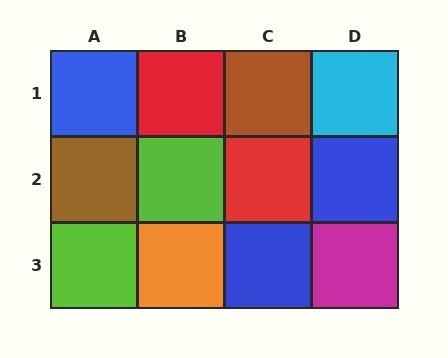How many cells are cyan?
1 cell is cyan.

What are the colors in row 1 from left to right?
Blue, red, brown, cyan.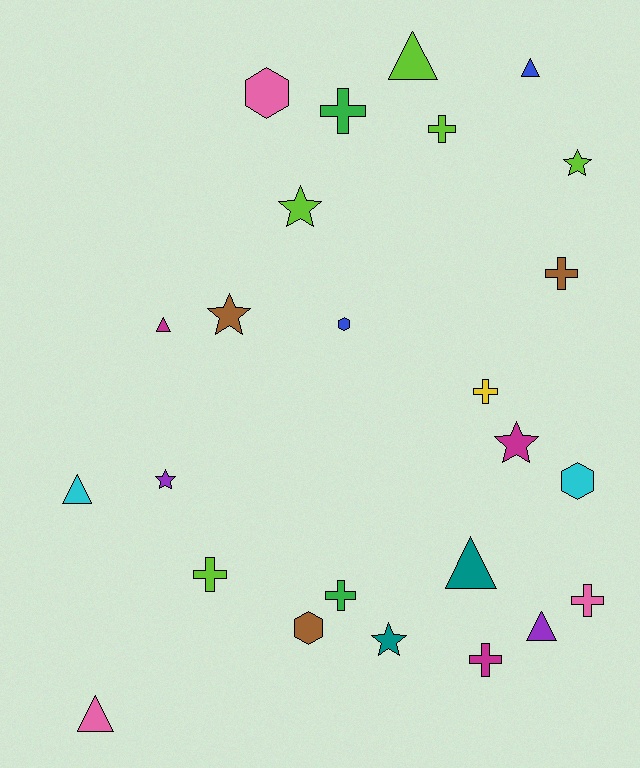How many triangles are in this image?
There are 7 triangles.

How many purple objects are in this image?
There are 2 purple objects.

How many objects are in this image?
There are 25 objects.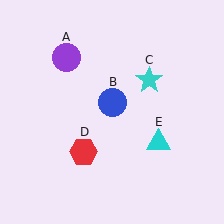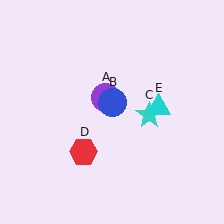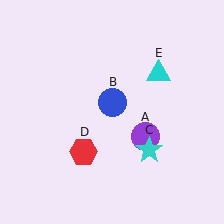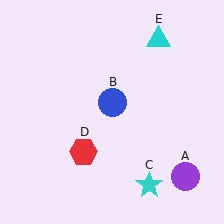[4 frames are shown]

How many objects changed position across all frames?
3 objects changed position: purple circle (object A), cyan star (object C), cyan triangle (object E).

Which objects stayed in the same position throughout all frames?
Blue circle (object B) and red hexagon (object D) remained stationary.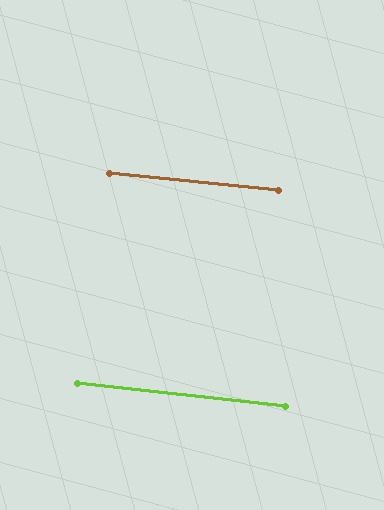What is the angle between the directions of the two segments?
Approximately 1 degree.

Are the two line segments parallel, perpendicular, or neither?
Parallel — their directions differ by only 0.7°.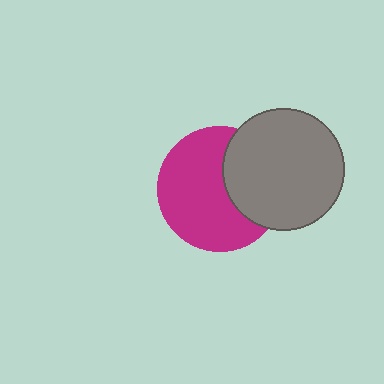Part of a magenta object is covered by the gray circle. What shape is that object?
It is a circle.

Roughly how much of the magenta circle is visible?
Most of it is visible (roughly 65%).